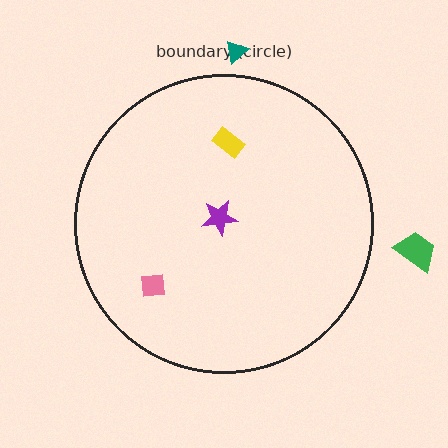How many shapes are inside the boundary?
3 inside, 2 outside.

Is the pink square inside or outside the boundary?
Inside.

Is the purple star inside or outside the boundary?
Inside.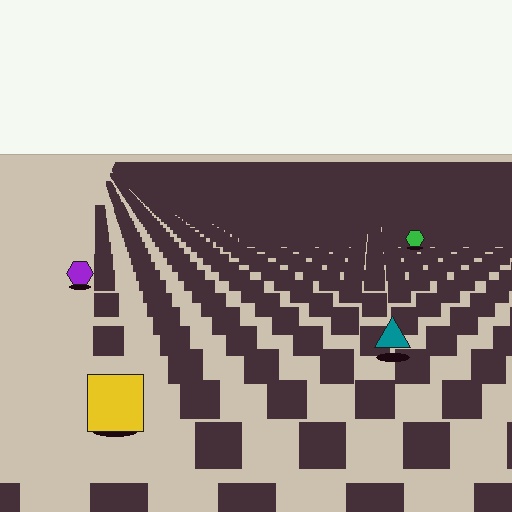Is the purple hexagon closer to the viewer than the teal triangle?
No. The teal triangle is closer — you can tell from the texture gradient: the ground texture is coarser near it.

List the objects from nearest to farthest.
From nearest to farthest: the yellow square, the teal triangle, the purple hexagon, the green hexagon.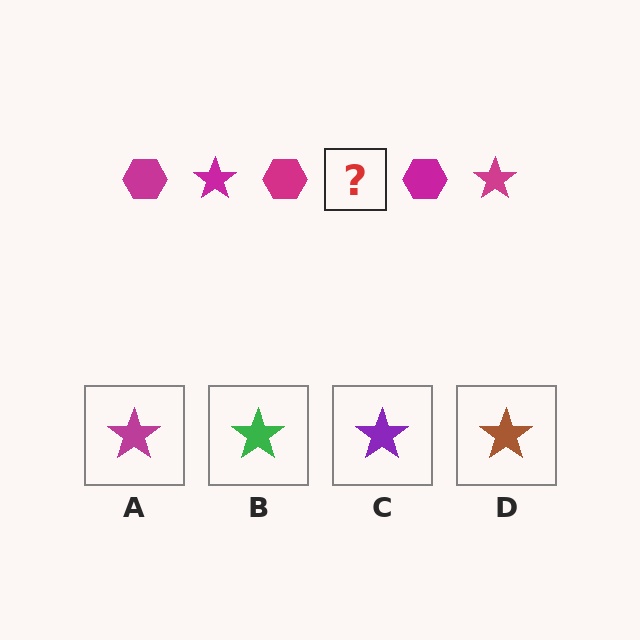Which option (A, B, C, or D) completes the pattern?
A.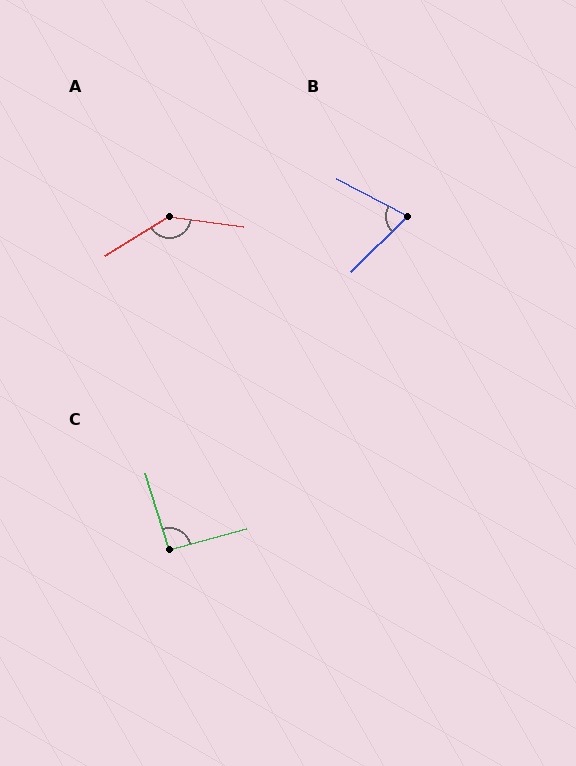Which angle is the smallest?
B, at approximately 73 degrees.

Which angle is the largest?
A, at approximately 140 degrees.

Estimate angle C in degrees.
Approximately 92 degrees.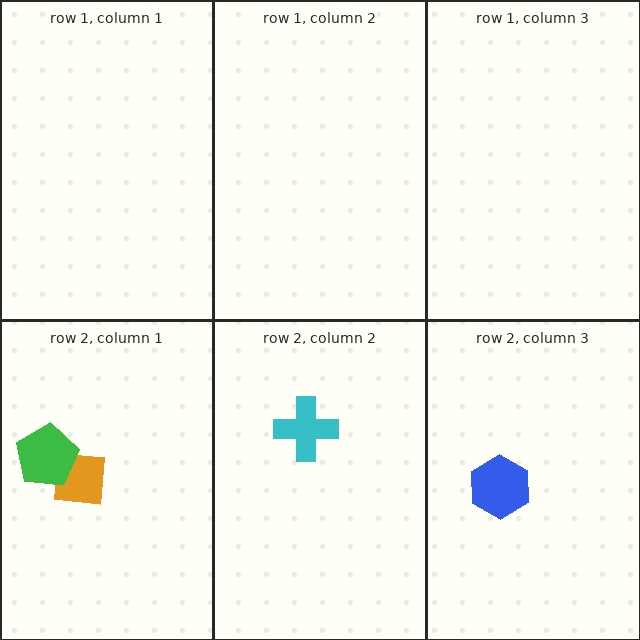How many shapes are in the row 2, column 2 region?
1.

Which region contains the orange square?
The row 2, column 1 region.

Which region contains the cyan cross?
The row 2, column 2 region.